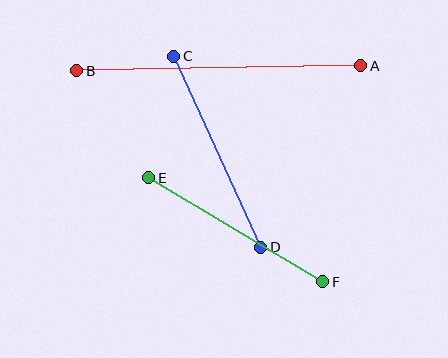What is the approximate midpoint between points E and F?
The midpoint is at approximately (236, 230) pixels.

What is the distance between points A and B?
The distance is approximately 284 pixels.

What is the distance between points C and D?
The distance is approximately 210 pixels.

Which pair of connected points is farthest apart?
Points A and B are farthest apart.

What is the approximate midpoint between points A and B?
The midpoint is at approximately (219, 68) pixels.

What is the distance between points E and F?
The distance is approximately 203 pixels.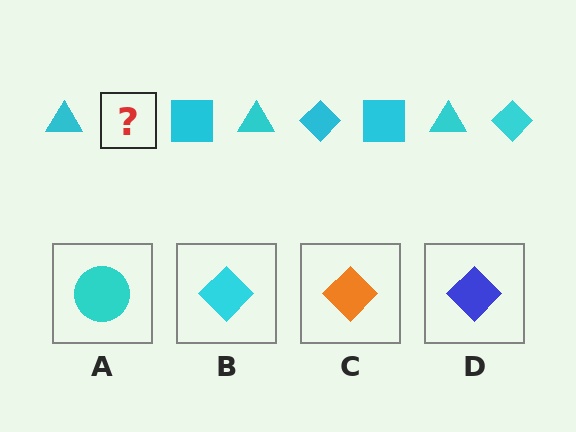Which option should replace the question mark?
Option B.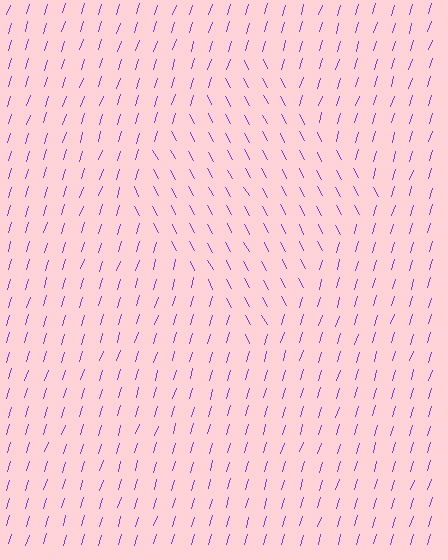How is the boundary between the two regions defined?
The boundary is defined purely by a change in line orientation (approximately 45 degrees difference). All lines are the same color and thickness.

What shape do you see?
I see a diamond.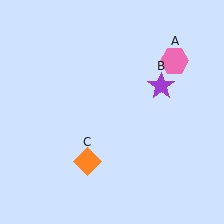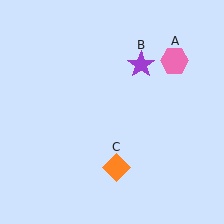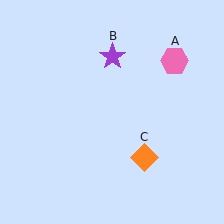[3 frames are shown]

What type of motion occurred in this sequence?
The purple star (object B), orange diamond (object C) rotated counterclockwise around the center of the scene.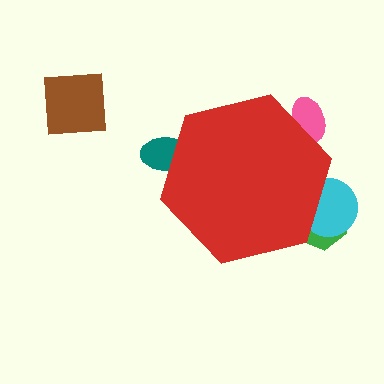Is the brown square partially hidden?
No, the brown square is fully visible.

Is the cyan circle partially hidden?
Yes, the cyan circle is partially hidden behind the red hexagon.